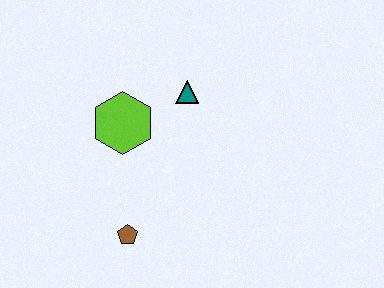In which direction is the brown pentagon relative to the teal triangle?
The brown pentagon is below the teal triangle.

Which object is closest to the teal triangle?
The lime hexagon is closest to the teal triangle.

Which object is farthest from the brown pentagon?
The teal triangle is farthest from the brown pentagon.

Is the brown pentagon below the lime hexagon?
Yes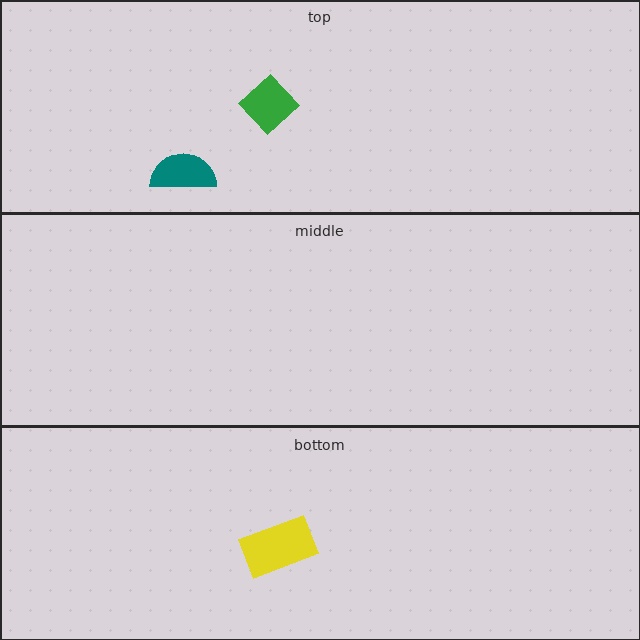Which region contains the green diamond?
The top region.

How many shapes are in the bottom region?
1.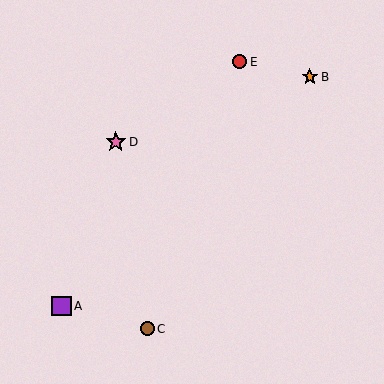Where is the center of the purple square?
The center of the purple square is at (61, 306).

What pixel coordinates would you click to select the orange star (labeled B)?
Click at (310, 77) to select the orange star B.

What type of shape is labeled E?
Shape E is a red circle.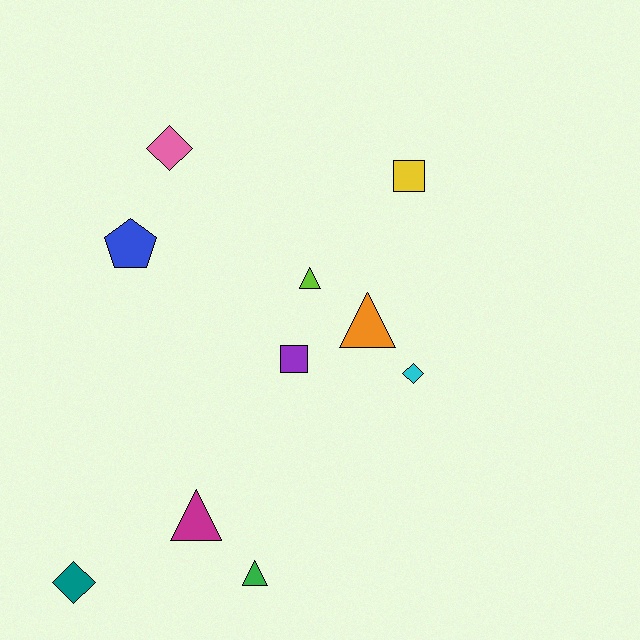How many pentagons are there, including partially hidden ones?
There is 1 pentagon.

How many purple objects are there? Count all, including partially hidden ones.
There is 1 purple object.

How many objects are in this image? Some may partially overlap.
There are 10 objects.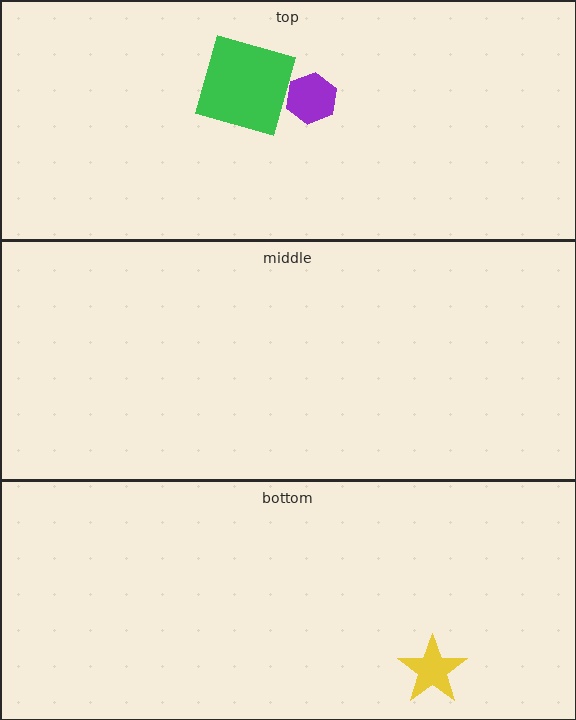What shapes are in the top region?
The green square, the purple hexagon.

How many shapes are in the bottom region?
1.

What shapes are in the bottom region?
The yellow star.